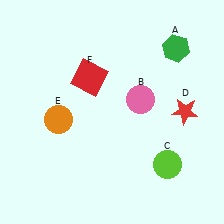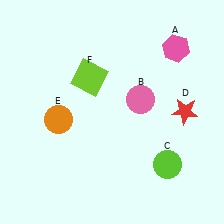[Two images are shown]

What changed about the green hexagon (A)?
In Image 1, A is green. In Image 2, it changed to pink.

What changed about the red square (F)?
In Image 1, F is red. In Image 2, it changed to lime.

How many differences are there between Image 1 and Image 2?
There are 2 differences between the two images.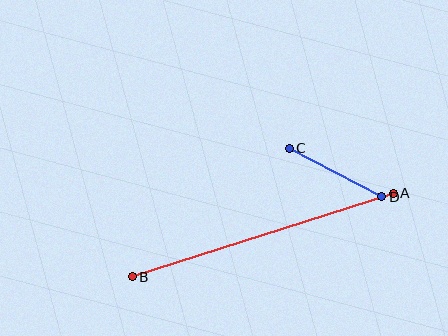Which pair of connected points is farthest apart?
Points A and B are farthest apart.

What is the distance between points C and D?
The distance is approximately 105 pixels.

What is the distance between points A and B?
The distance is approximately 274 pixels.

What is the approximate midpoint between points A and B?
The midpoint is at approximately (263, 235) pixels.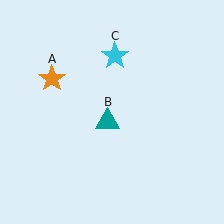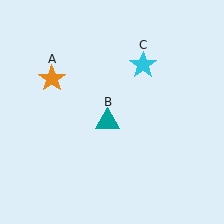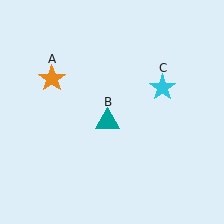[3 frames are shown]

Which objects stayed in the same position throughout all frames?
Orange star (object A) and teal triangle (object B) remained stationary.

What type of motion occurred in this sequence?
The cyan star (object C) rotated clockwise around the center of the scene.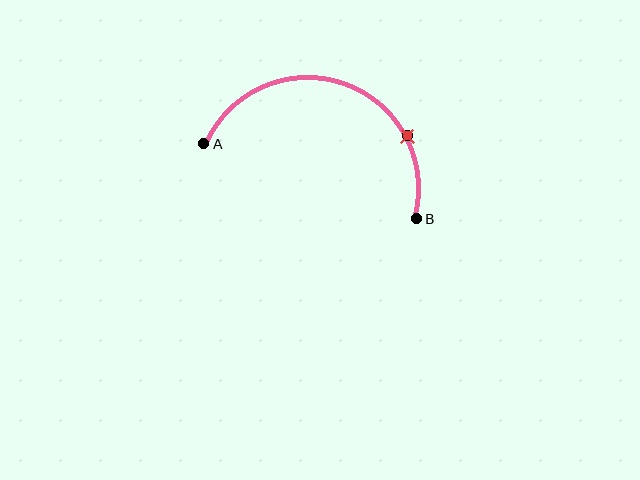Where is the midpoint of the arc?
The arc midpoint is the point on the curve farthest from the straight line joining A and B. It sits above that line.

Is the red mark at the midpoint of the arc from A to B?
No. The red mark lies on the arc but is closer to endpoint B. The arc midpoint would be at the point on the curve equidistant along the arc from both A and B.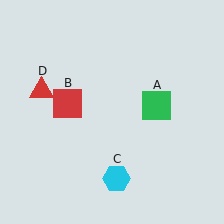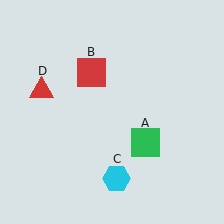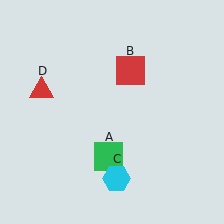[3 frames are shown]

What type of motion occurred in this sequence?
The green square (object A), red square (object B) rotated clockwise around the center of the scene.